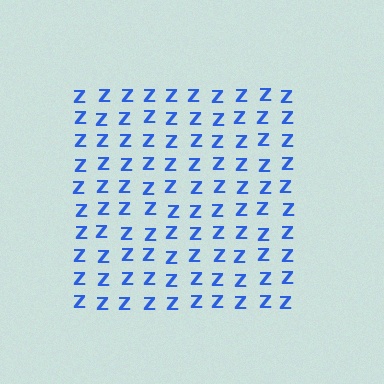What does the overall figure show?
The overall figure shows a square.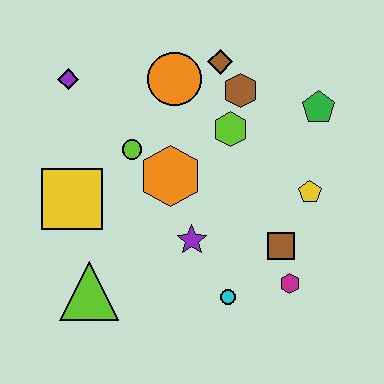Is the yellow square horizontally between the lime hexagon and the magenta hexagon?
No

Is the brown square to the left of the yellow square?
No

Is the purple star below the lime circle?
Yes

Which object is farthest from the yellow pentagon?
The purple diamond is farthest from the yellow pentagon.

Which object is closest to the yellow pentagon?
The brown square is closest to the yellow pentagon.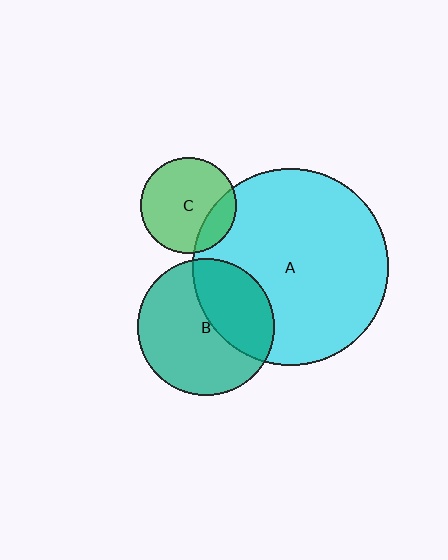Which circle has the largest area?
Circle A (cyan).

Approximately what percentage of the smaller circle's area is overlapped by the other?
Approximately 40%.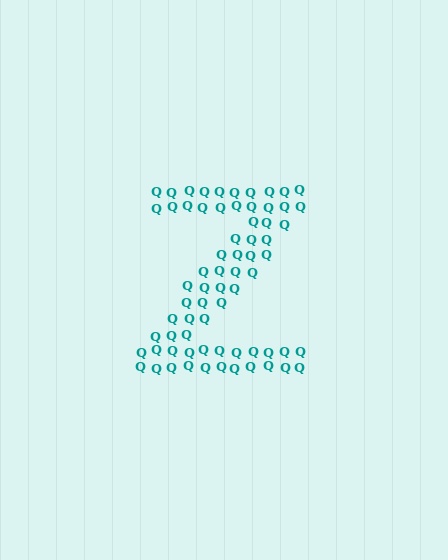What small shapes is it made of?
It is made of small letter Q's.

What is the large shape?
The large shape is the letter Z.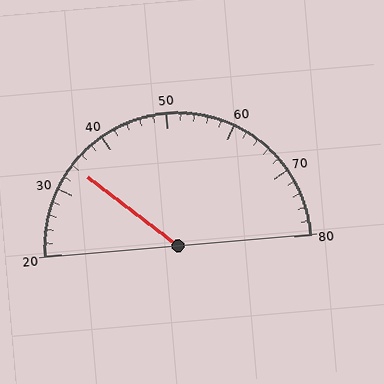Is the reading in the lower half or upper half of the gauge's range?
The reading is in the lower half of the range (20 to 80).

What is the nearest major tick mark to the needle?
The nearest major tick mark is 30.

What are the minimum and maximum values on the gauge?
The gauge ranges from 20 to 80.